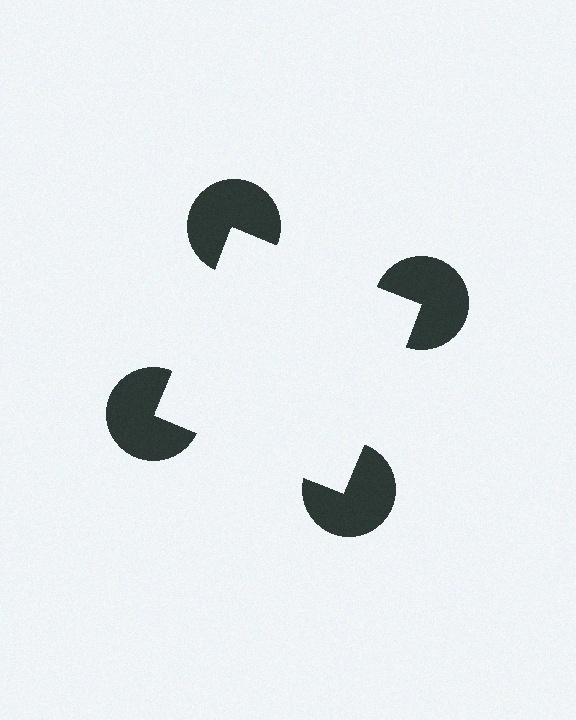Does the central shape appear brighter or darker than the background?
It typically appears slightly brighter than the background, even though no actual brightness change is drawn.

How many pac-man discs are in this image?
There are 4 — one at each vertex of the illusory square.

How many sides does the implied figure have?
4 sides.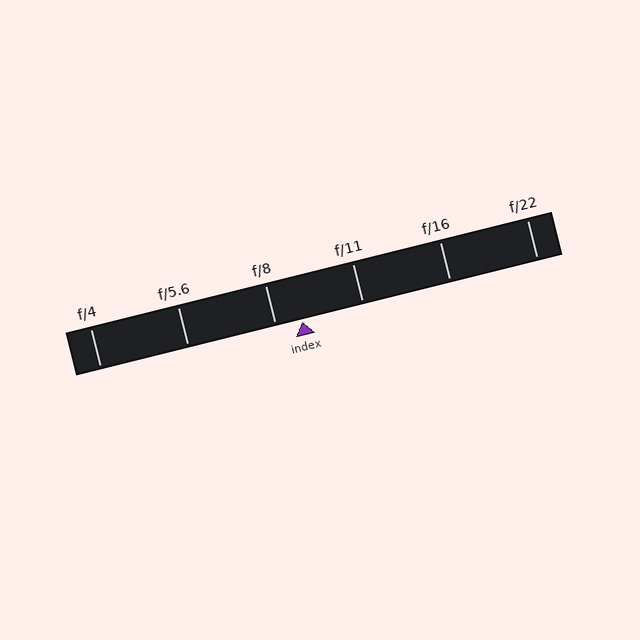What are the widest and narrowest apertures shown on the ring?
The widest aperture shown is f/4 and the narrowest is f/22.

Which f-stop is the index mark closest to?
The index mark is closest to f/8.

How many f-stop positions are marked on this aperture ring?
There are 6 f-stop positions marked.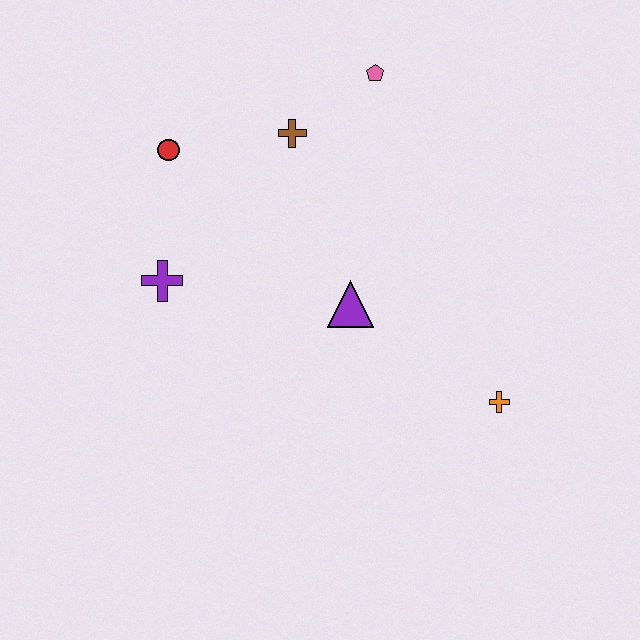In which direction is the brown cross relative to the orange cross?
The brown cross is above the orange cross.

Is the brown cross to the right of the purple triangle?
No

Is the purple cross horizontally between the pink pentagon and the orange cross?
No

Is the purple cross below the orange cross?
No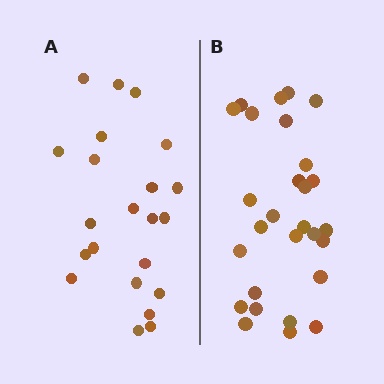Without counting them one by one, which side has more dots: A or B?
Region B (the right region) has more dots.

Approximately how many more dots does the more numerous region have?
Region B has about 6 more dots than region A.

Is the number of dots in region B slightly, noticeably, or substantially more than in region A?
Region B has noticeably more, but not dramatically so. The ratio is roughly 1.3 to 1.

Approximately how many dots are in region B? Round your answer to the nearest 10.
About 30 dots. (The exact count is 28, which rounds to 30.)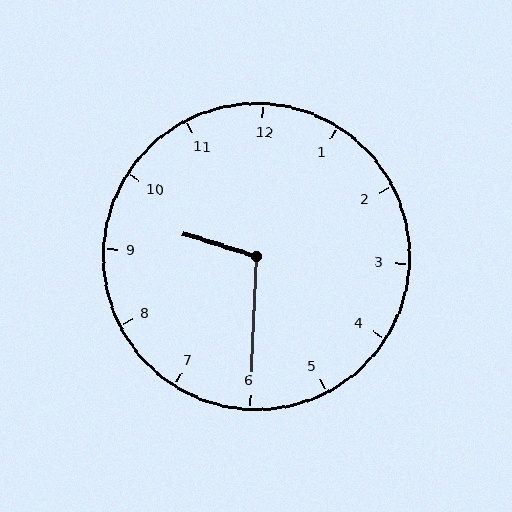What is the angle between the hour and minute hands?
Approximately 105 degrees.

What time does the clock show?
9:30.